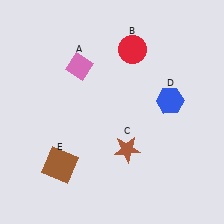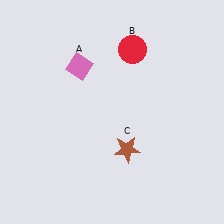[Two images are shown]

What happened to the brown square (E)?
The brown square (E) was removed in Image 2. It was in the bottom-left area of Image 1.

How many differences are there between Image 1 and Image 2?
There are 2 differences between the two images.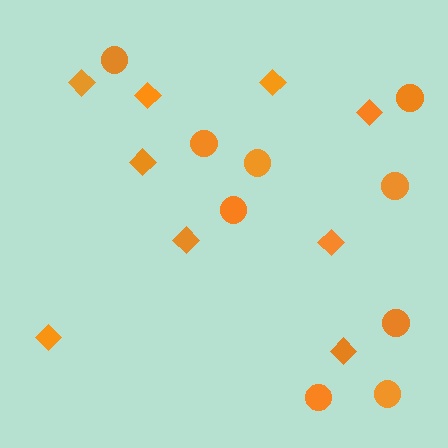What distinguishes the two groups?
There are 2 groups: one group of diamonds (9) and one group of circles (9).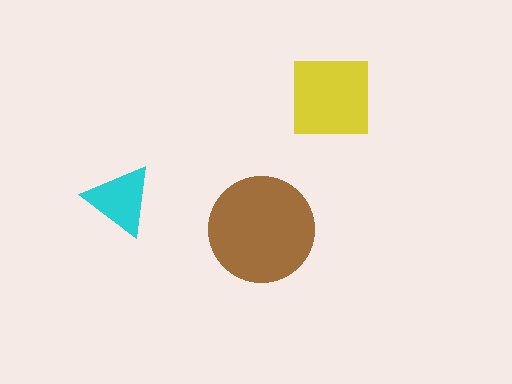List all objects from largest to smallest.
The brown circle, the yellow square, the cyan triangle.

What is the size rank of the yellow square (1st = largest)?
2nd.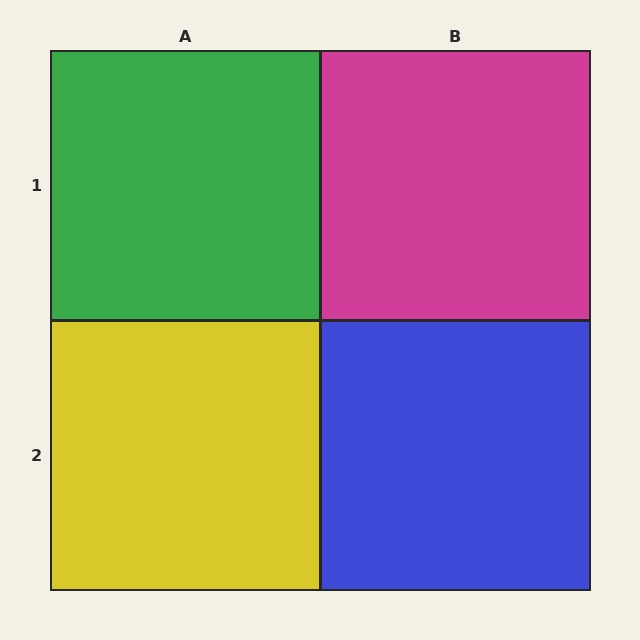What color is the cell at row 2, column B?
Blue.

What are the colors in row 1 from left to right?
Green, magenta.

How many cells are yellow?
1 cell is yellow.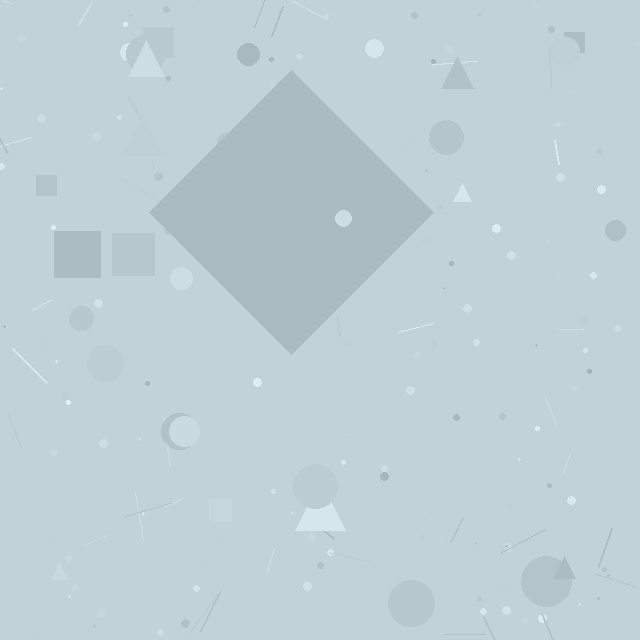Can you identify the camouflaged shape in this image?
The camouflaged shape is a diamond.